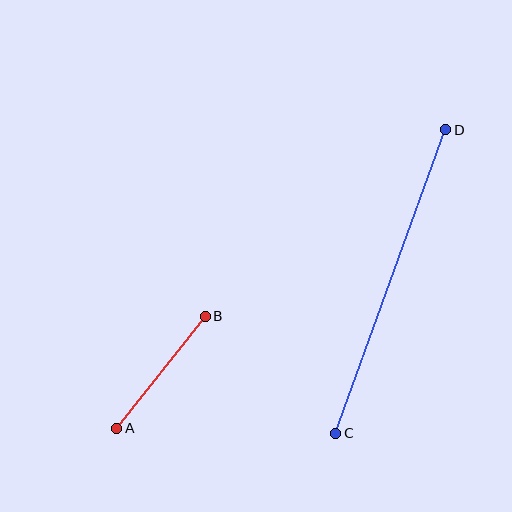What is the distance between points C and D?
The distance is approximately 323 pixels.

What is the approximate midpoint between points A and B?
The midpoint is at approximately (161, 372) pixels.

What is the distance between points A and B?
The distance is approximately 143 pixels.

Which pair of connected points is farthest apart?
Points C and D are farthest apart.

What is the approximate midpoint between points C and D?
The midpoint is at approximately (391, 282) pixels.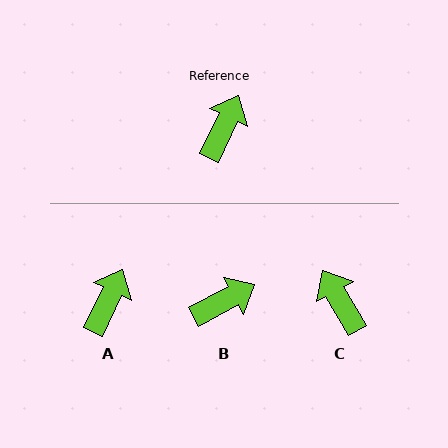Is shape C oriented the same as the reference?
No, it is off by about 55 degrees.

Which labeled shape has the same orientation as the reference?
A.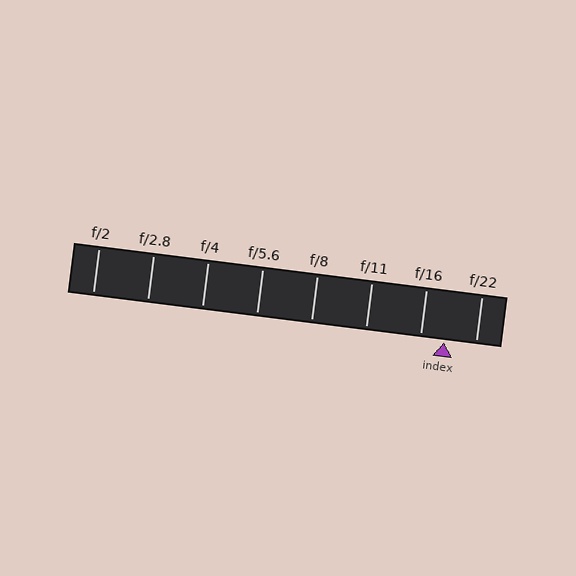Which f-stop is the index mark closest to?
The index mark is closest to f/16.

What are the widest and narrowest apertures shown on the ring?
The widest aperture shown is f/2 and the narrowest is f/22.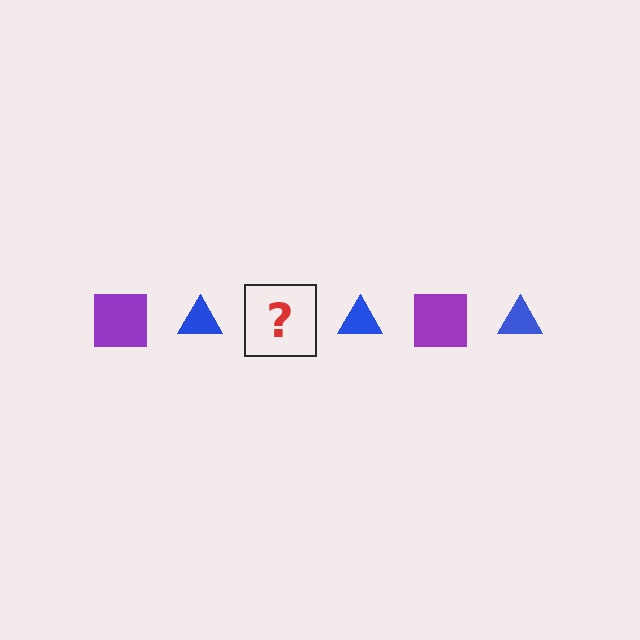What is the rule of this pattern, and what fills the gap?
The rule is that the pattern alternates between purple square and blue triangle. The gap should be filled with a purple square.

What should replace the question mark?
The question mark should be replaced with a purple square.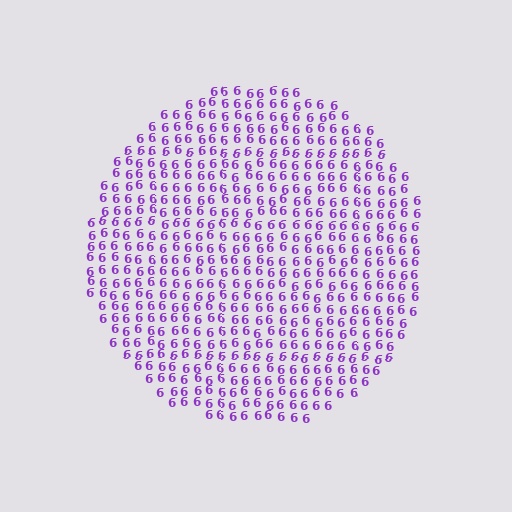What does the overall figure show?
The overall figure shows a circle.